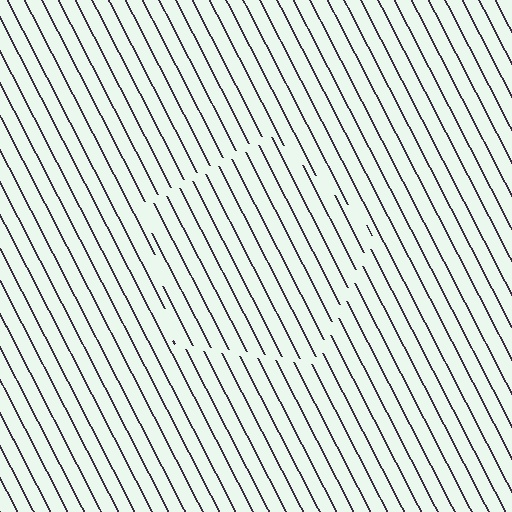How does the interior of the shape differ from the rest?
The interior of the shape contains the same grating, shifted by half a period — the contour is defined by the phase discontinuity where line-ends from the inner and outer gratings abut.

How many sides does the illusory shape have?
5 sides — the line-ends trace a pentagon.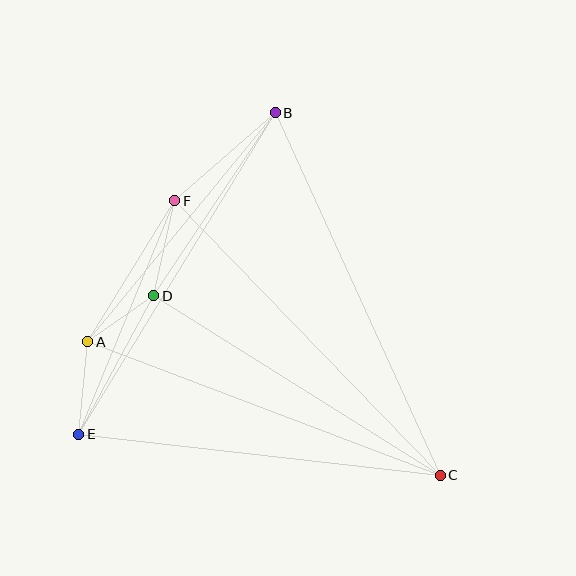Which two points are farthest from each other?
Points B and C are farthest from each other.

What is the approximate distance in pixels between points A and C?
The distance between A and C is approximately 377 pixels.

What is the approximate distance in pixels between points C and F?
The distance between C and F is approximately 382 pixels.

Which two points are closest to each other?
Points A and D are closest to each other.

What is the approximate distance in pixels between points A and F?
The distance between A and F is approximately 166 pixels.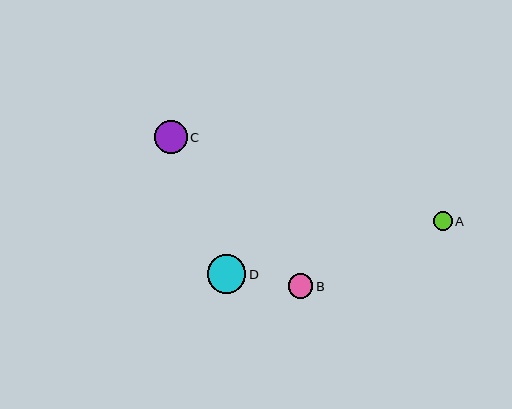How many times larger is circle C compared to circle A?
Circle C is approximately 1.8 times the size of circle A.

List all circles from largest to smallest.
From largest to smallest: D, C, B, A.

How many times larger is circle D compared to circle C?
Circle D is approximately 1.2 times the size of circle C.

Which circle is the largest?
Circle D is the largest with a size of approximately 39 pixels.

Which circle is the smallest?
Circle A is the smallest with a size of approximately 19 pixels.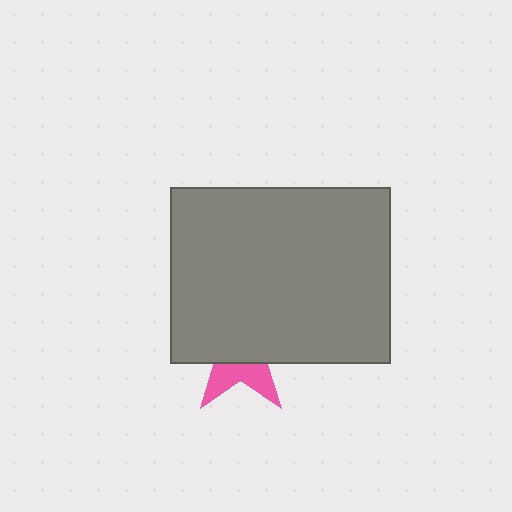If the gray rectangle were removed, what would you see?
You would see the complete pink star.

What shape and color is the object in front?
The object in front is a gray rectangle.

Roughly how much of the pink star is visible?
A small part of it is visible (roughly 34%).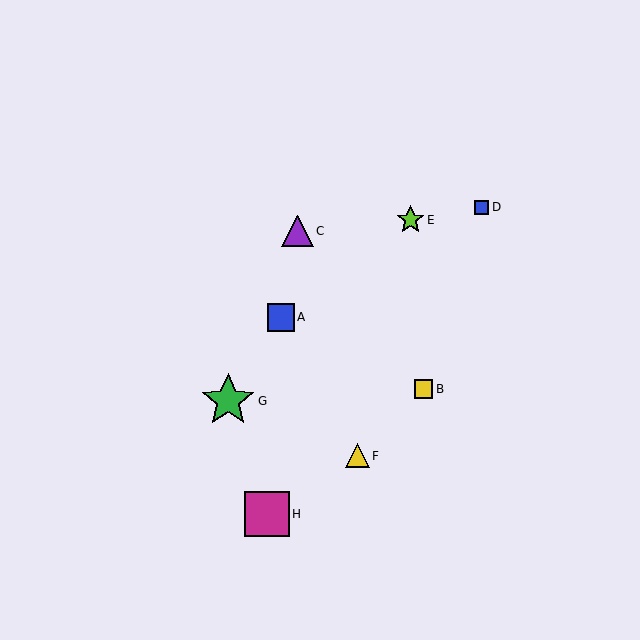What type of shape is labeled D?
Shape D is a blue square.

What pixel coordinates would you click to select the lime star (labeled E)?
Click at (411, 220) to select the lime star E.